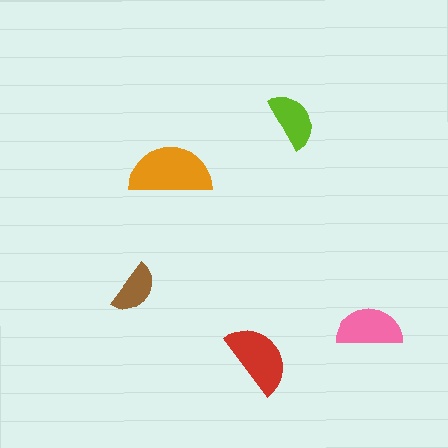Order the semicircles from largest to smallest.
the orange one, the red one, the pink one, the lime one, the brown one.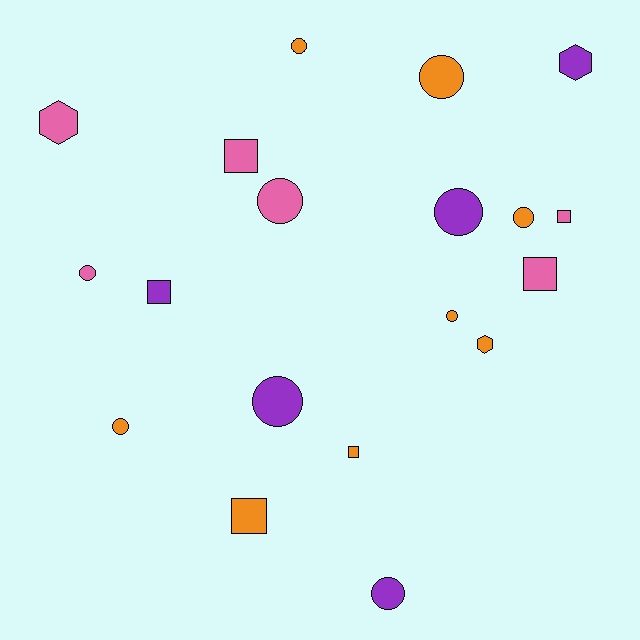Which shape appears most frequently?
Circle, with 10 objects.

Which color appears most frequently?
Orange, with 8 objects.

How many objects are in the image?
There are 19 objects.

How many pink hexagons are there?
There is 1 pink hexagon.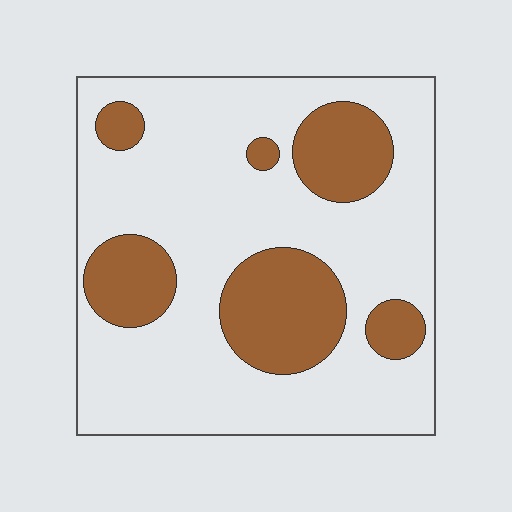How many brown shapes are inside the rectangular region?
6.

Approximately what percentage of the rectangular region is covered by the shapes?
Approximately 25%.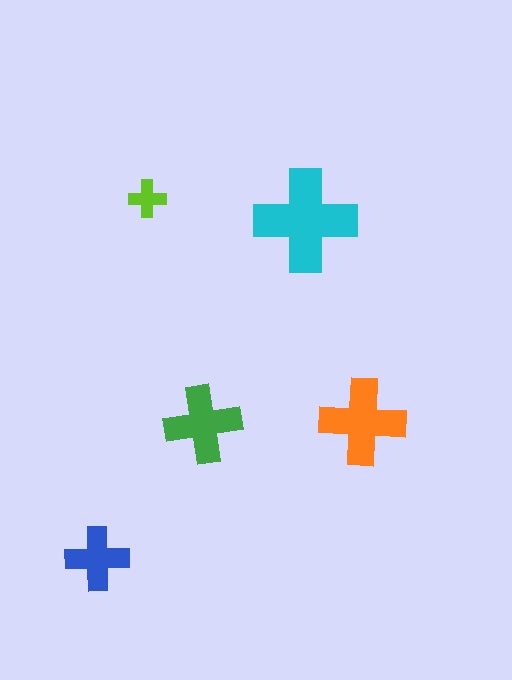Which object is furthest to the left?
The blue cross is leftmost.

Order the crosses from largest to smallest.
the cyan one, the orange one, the green one, the blue one, the lime one.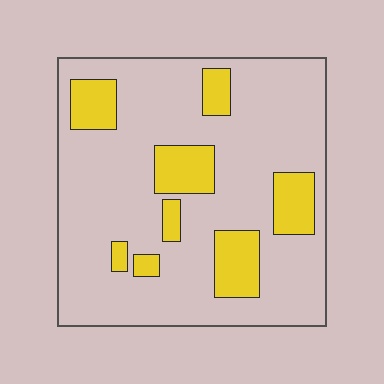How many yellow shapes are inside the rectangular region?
8.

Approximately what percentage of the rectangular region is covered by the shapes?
Approximately 20%.